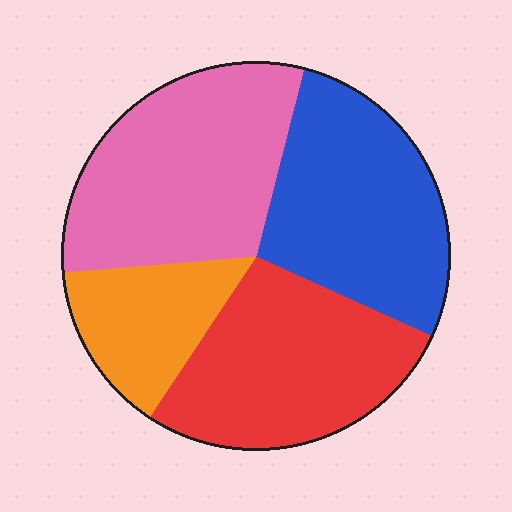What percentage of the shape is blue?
Blue covers 28% of the shape.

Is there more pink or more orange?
Pink.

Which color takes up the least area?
Orange, at roughly 15%.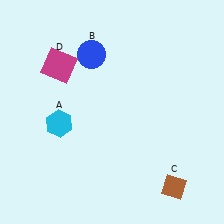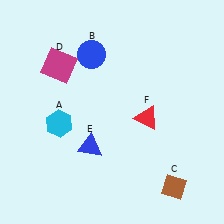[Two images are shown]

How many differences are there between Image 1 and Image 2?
There are 2 differences between the two images.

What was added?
A blue triangle (E), a red triangle (F) were added in Image 2.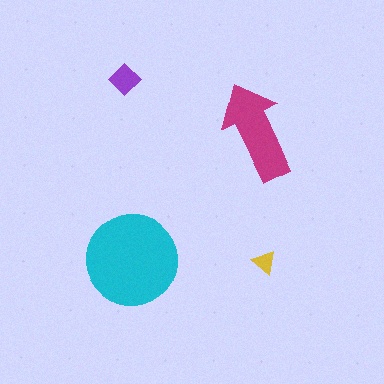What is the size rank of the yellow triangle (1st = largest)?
4th.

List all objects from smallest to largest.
The yellow triangle, the purple diamond, the magenta arrow, the cyan circle.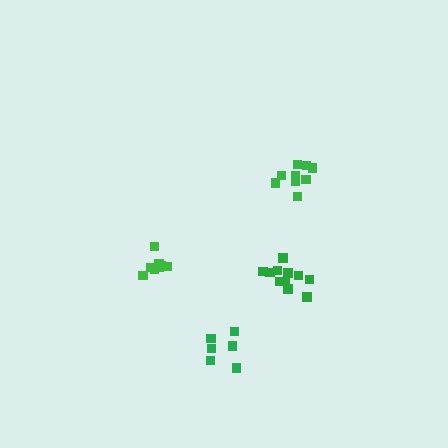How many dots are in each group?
Group 1: 8 dots, Group 2: 10 dots, Group 3: 6 dots, Group 4: 11 dots (35 total).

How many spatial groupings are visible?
There are 4 spatial groupings.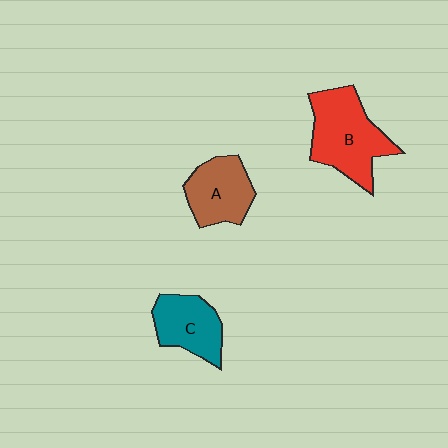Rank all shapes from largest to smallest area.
From largest to smallest: B (red), A (brown), C (teal).